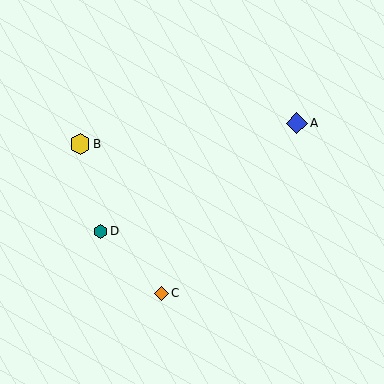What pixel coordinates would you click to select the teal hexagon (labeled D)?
Click at (100, 231) to select the teal hexagon D.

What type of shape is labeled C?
Shape C is an orange diamond.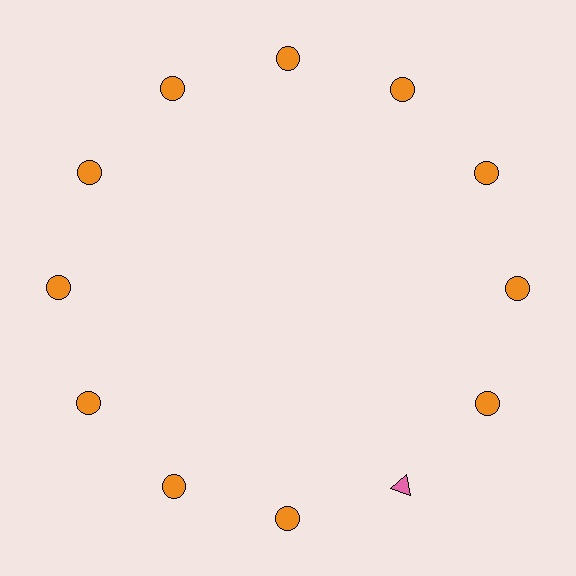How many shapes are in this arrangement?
There are 12 shapes arranged in a ring pattern.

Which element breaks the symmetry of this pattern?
The pink triangle at roughly the 5 o'clock position breaks the symmetry. All other shapes are orange circles.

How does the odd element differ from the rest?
It differs in both color (pink instead of orange) and shape (triangle instead of circle).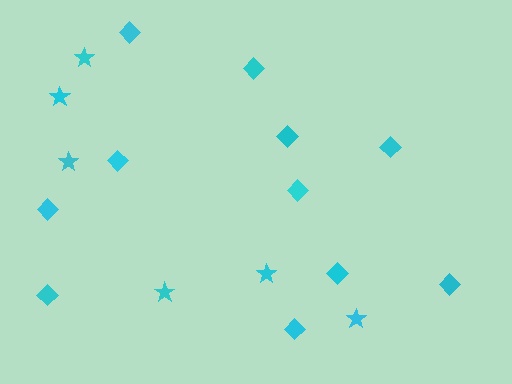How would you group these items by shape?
There are 2 groups: one group of diamonds (11) and one group of stars (6).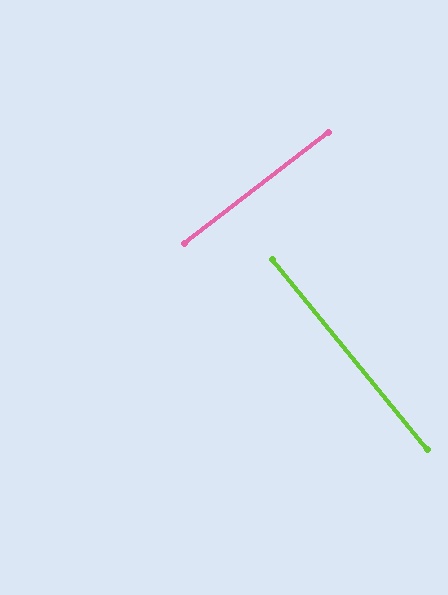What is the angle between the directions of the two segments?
Approximately 88 degrees.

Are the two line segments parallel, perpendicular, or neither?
Perpendicular — they meet at approximately 88°.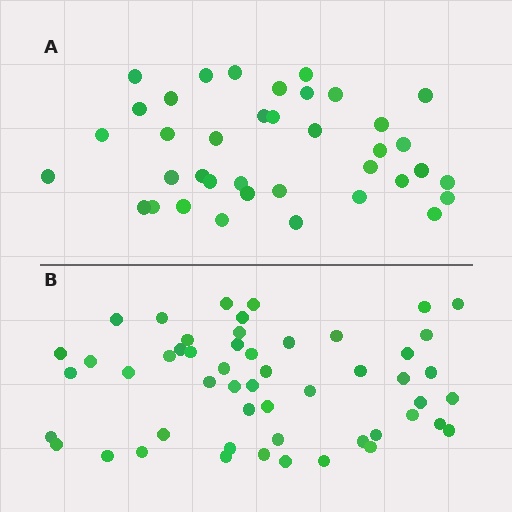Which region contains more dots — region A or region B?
Region B (the bottom region) has more dots.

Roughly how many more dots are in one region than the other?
Region B has approximately 15 more dots than region A.